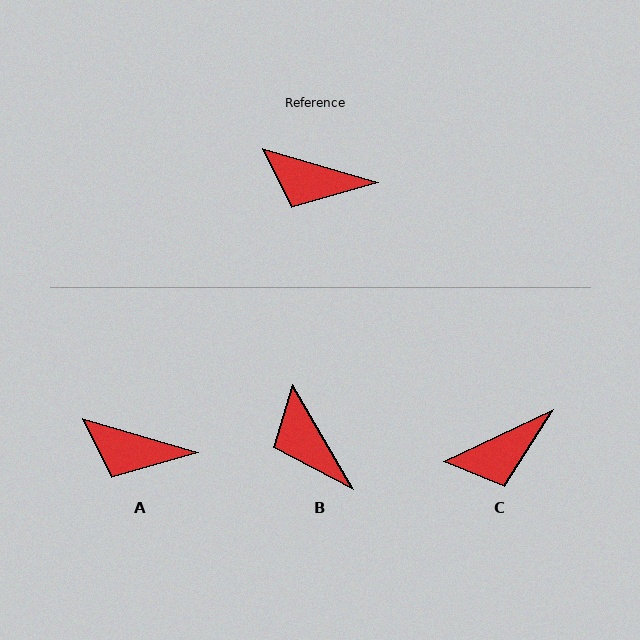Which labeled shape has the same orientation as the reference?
A.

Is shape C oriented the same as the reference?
No, it is off by about 42 degrees.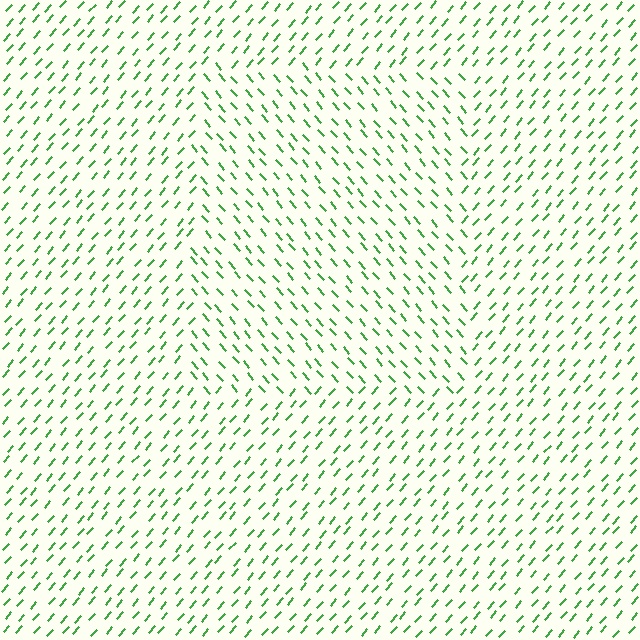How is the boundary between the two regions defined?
The boundary is defined purely by a change in line orientation (approximately 82 degrees difference). All lines are the same color and thickness.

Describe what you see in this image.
The image is filled with small green line segments. A rectangle region in the image has lines oriented differently from the surrounding lines, creating a visible texture boundary.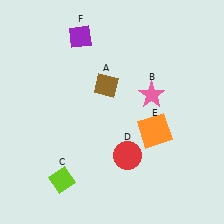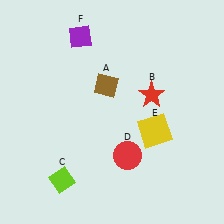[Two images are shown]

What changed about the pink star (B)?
In Image 1, B is pink. In Image 2, it changed to red.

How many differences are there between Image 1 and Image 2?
There are 2 differences between the two images.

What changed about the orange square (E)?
In Image 1, E is orange. In Image 2, it changed to yellow.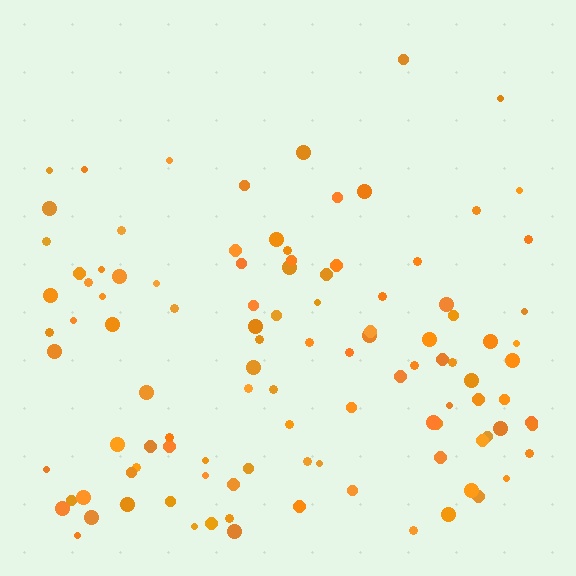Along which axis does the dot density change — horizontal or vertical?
Vertical.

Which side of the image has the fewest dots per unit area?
The top.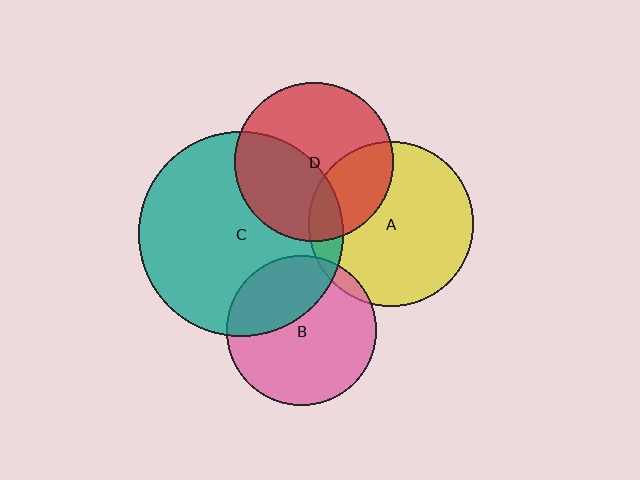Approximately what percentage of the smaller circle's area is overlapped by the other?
Approximately 10%.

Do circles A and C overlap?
Yes.